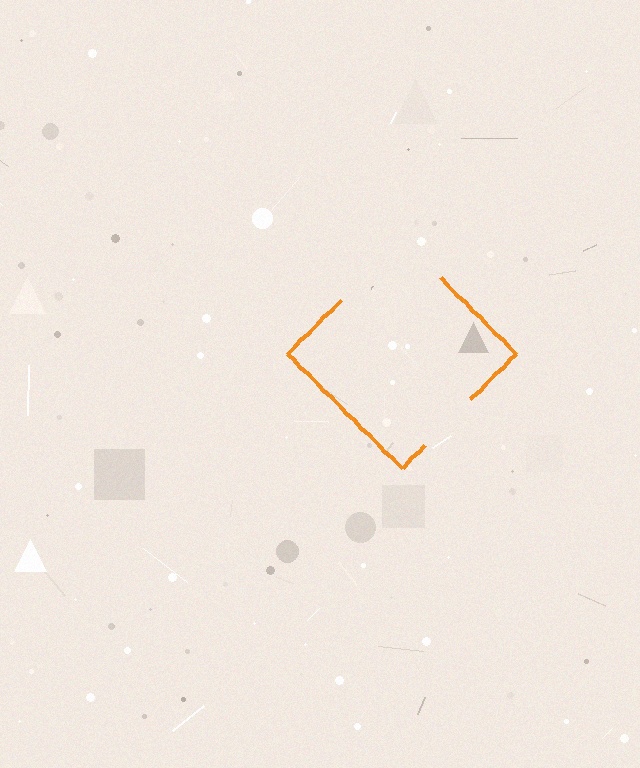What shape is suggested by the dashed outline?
The dashed outline suggests a diamond.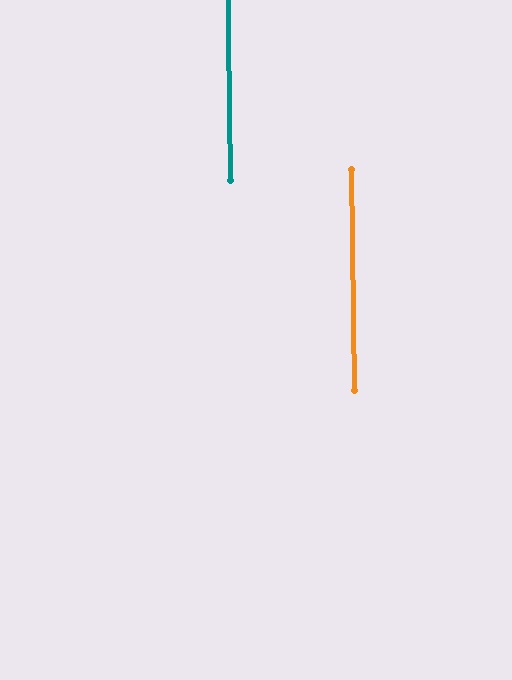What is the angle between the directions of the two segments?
Approximately 0 degrees.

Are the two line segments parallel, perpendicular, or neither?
Parallel — their directions differ by only 0.2°.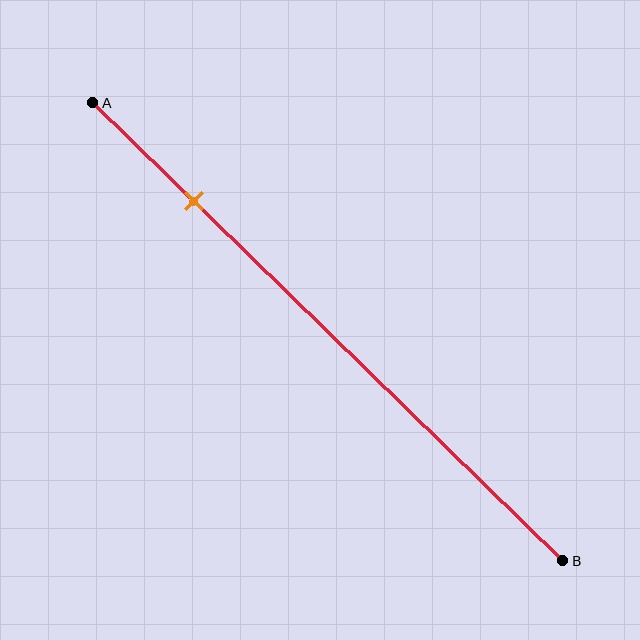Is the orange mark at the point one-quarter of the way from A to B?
No, the mark is at about 20% from A, not at the 25% one-quarter point.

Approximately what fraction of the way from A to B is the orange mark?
The orange mark is approximately 20% of the way from A to B.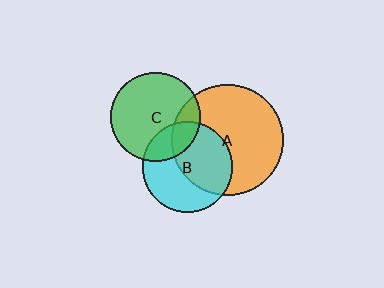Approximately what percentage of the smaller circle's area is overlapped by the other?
Approximately 25%.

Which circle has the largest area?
Circle A (orange).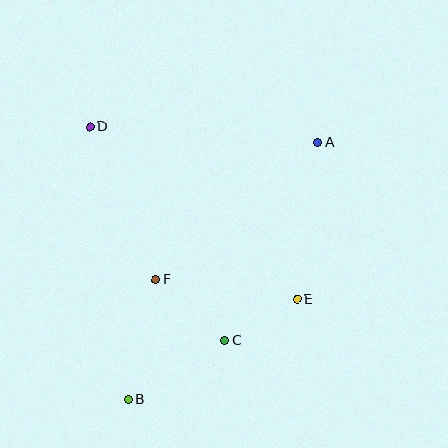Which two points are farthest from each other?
Points A and B are farthest from each other.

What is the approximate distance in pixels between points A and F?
The distance between A and F is approximately 213 pixels.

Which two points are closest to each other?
Points C and E are closest to each other.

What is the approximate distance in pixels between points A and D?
The distance between A and D is approximately 229 pixels.